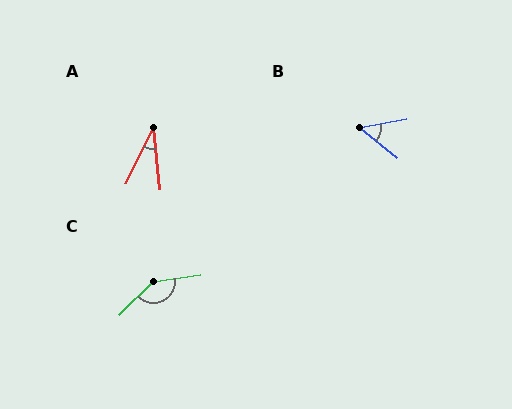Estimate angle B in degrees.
Approximately 49 degrees.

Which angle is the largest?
C, at approximately 145 degrees.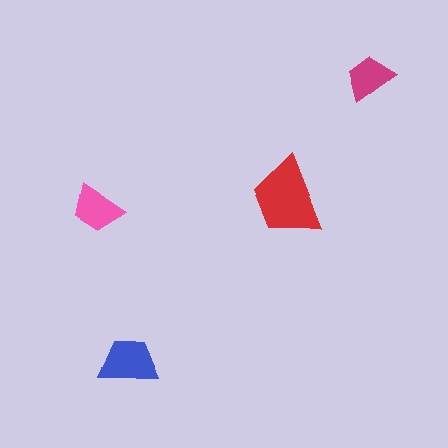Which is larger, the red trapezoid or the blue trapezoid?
The red one.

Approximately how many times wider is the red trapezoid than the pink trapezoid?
About 1.5 times wider.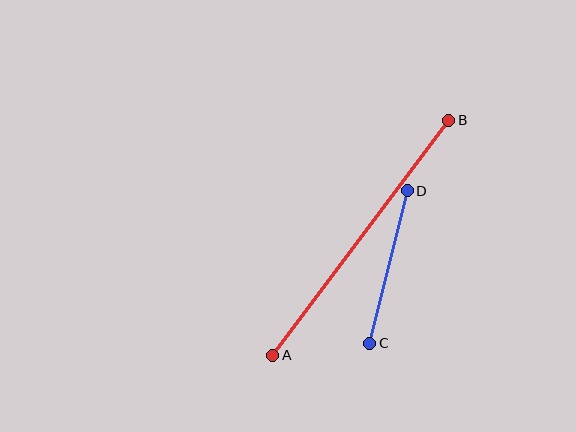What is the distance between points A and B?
The distance is approximately 294 pixels.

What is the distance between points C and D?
The distance is approximately 157 pixels.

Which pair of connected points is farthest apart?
Points A and B are farthest apart.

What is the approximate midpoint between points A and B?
The midpoint is at approximately (361, 238) pixels.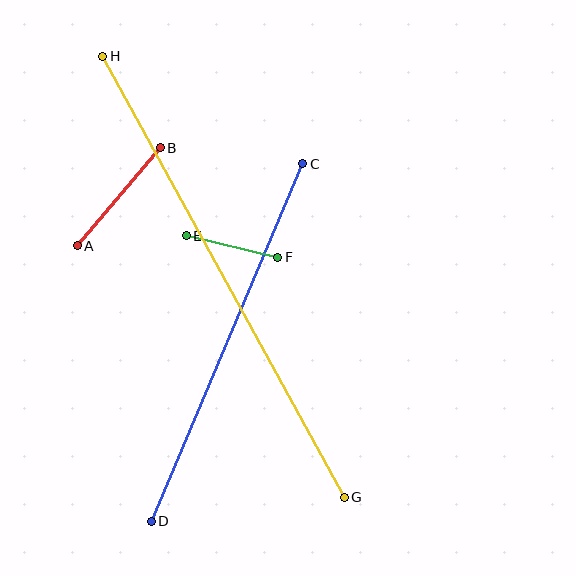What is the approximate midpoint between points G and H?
The midpoint is at approximately (224, 277) pixels.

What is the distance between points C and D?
The distance is approximately 388 pixels.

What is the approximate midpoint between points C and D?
The midpoint is at approximately (227, 343) pixels.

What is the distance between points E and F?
The distance is approximately 94 pixels.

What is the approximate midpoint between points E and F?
The midpoint is at approximately (232, 246) pixels.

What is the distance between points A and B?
The distance is approximately 128 pixels.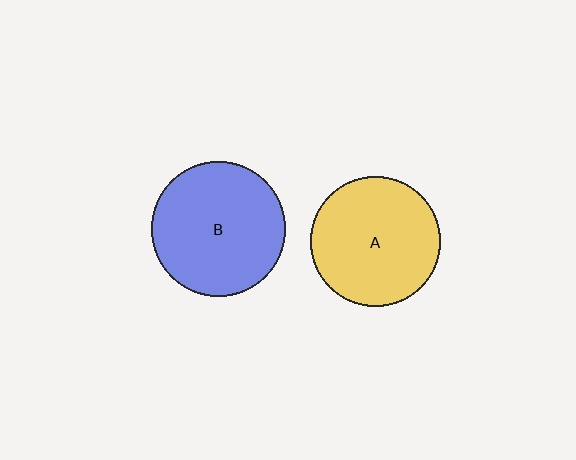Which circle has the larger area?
Circle B (blue).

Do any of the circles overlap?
No, none of the circles overlap.